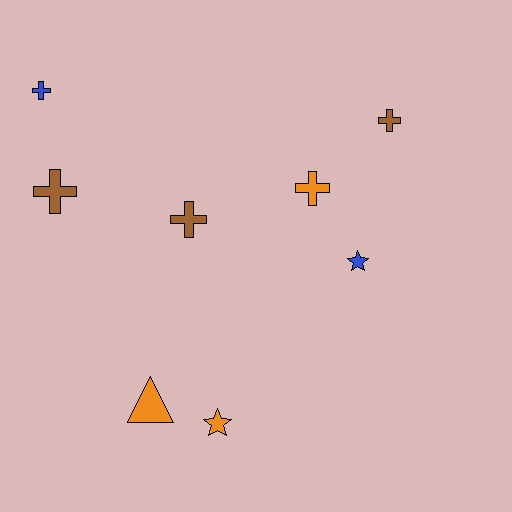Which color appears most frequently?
Brown, with 3 objects.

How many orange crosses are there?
There is 1 orange cross.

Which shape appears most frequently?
Cross, with 5 objects.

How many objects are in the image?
There are 8 objects.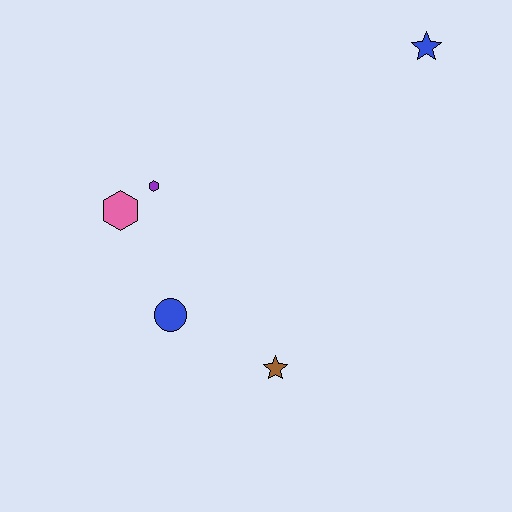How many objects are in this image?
There are 5 objects.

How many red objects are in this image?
There are no red objects.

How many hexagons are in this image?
There are 2 hexagons.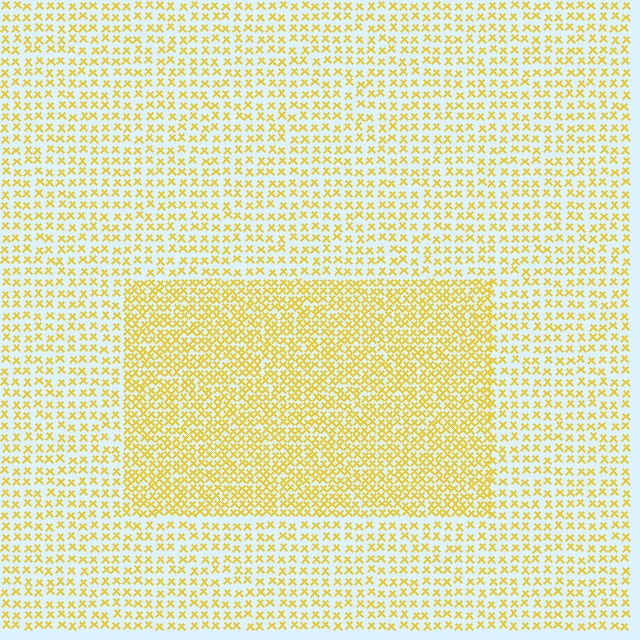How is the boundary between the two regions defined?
The boundary is defined by a change in element density (approximately 1.8x ratio). All elements are the same color, size, and shape.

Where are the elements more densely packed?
The elements are more densely packed inside the rectangle boundary.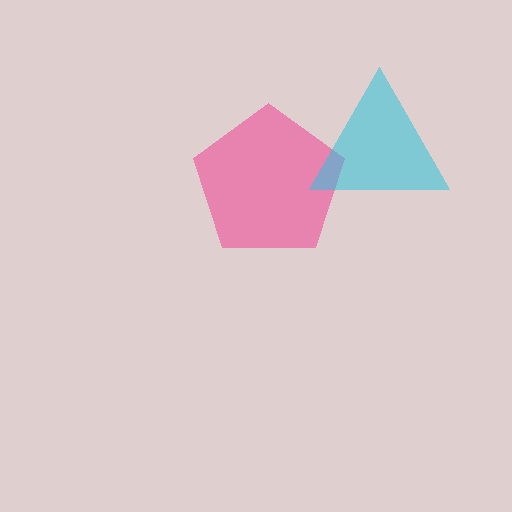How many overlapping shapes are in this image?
There are 2 overlapping shapes in the image.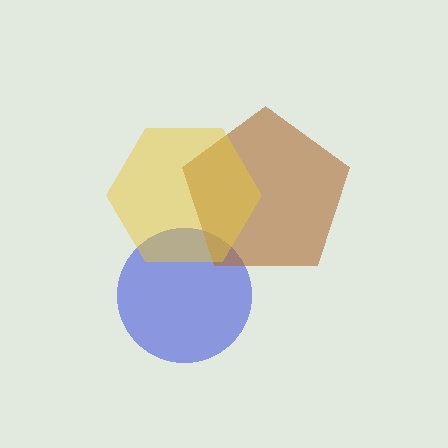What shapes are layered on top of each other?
The layered shapes are: a blue circle, a brown pentagon, a yellow hexagon.